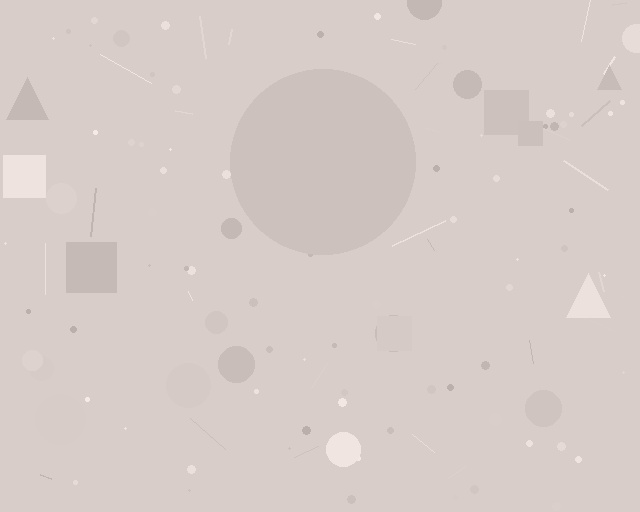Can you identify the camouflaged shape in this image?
The camouflaged shape is a circle.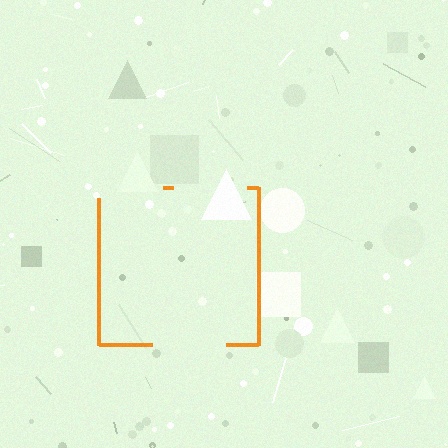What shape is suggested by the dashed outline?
The dashed outline suggests a square.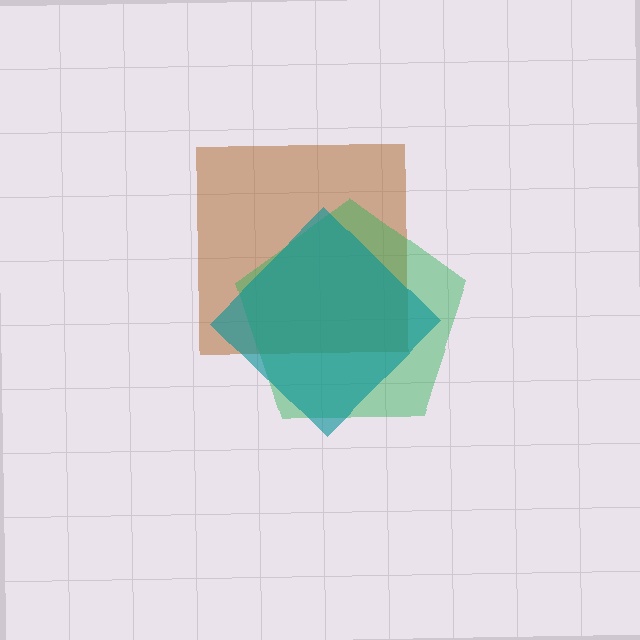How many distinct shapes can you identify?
There are 3 distinct shapes: a brown square, a green pentagon, a teal diamond.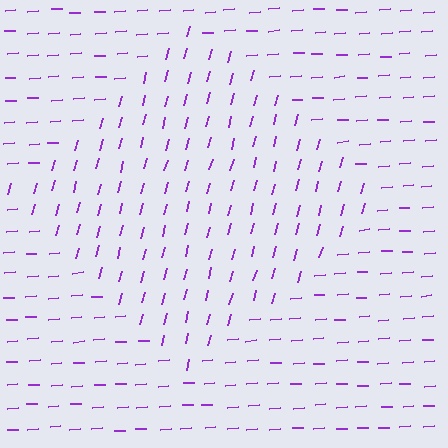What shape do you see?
I see a diamond.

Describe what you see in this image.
The image is filled with small purple line segments. A diamond region in the image has lines oriented differently from the surrounding lines, creating a visible texture boundary.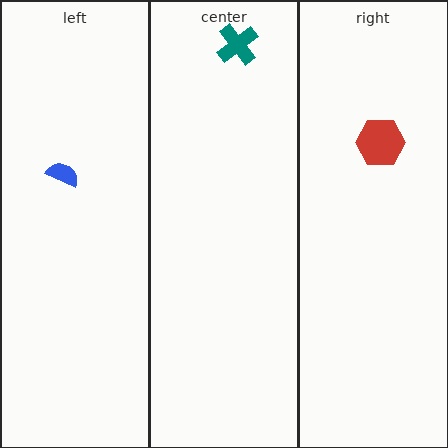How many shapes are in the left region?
1.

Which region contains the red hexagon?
The right region.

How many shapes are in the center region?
1.